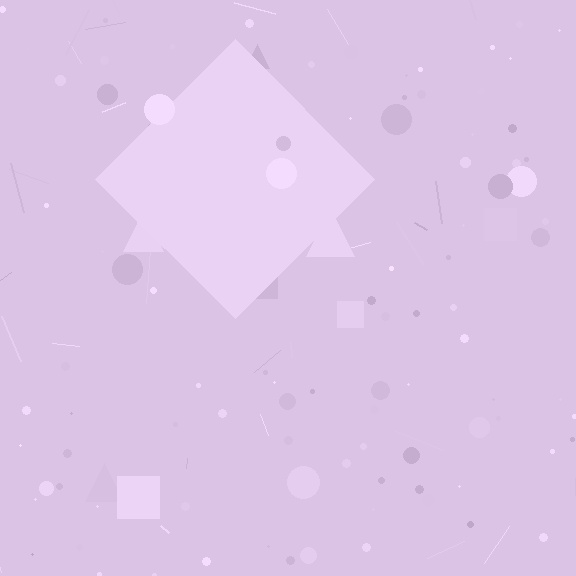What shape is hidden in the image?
A diamond is hidden in the image.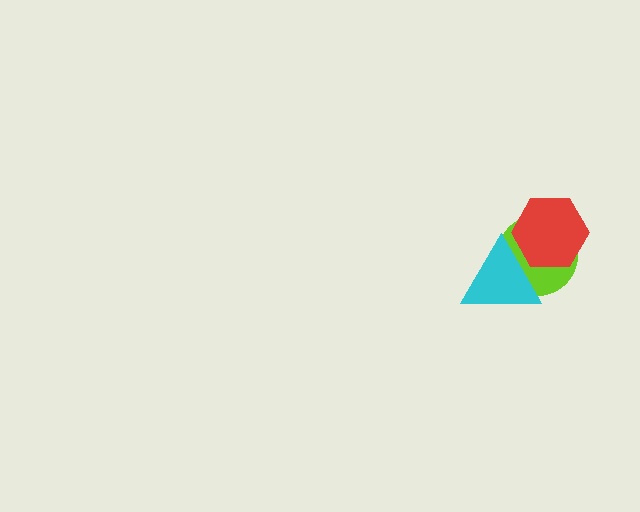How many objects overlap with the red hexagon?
2 objects overlap with the red hexagon.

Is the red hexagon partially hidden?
No, no other shape covers it.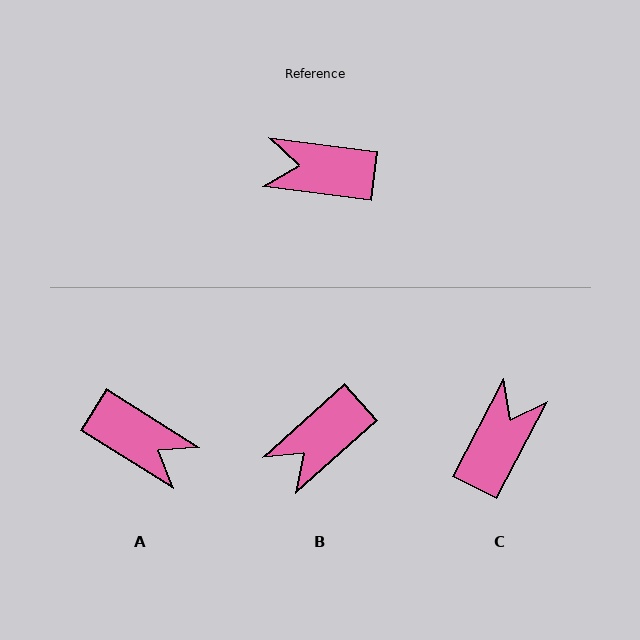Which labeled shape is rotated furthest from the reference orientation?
A, about 155 degrees away.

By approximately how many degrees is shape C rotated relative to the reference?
Approximately 110 degrees clockwise.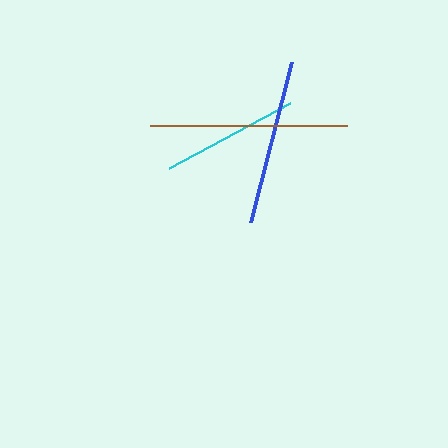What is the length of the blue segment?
The blue segment is approximately 165 pixels long.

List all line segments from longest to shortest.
From longest to shortest: brown, blue, cyan.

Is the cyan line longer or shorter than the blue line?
The blue line is longer than the cyan line.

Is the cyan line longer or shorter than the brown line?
The brown line is longer than the cyan line.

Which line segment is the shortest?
The cyan line is the shortest at approximately 137 pixels.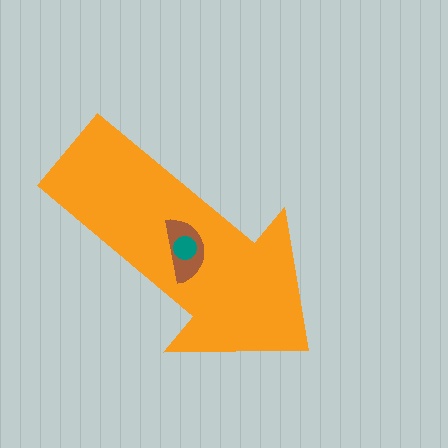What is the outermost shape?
The orange arrow.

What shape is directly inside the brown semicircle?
The teal circle.